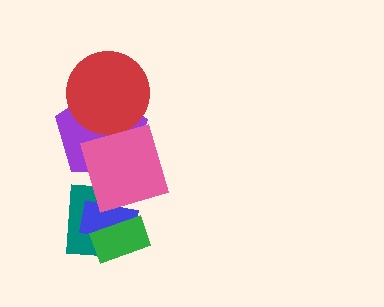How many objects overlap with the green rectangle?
2 objects overlap with the green rectangle.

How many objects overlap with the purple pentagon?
2 objects overlap with the purple pentagon.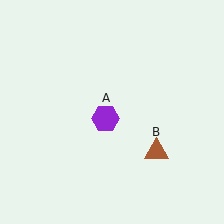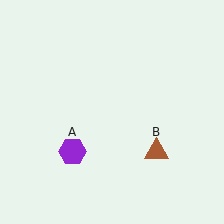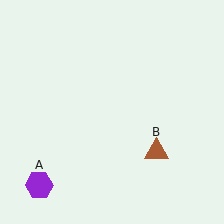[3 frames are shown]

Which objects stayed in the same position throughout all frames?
Brown triangle (object B) remained stationary.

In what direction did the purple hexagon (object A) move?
The purple hexagon (object A) moved down and to the left.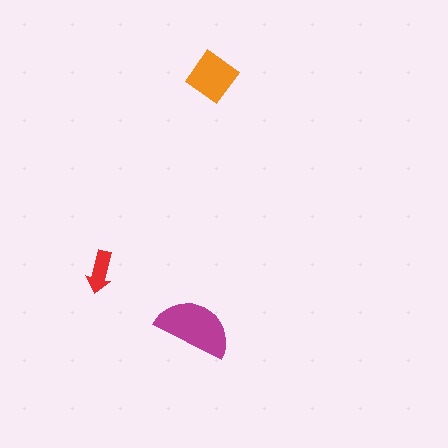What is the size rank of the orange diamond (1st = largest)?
2nd.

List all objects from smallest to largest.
The red arrow, the orange diamond, the magenta semicircle.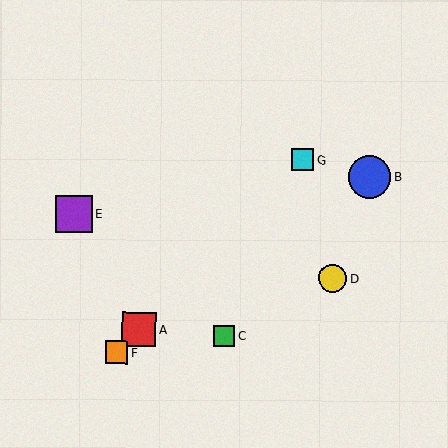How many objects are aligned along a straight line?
3 objects (A, F, G) are aligned along a straight line.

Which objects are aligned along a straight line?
Objects A, F, G are aligned along a straight line.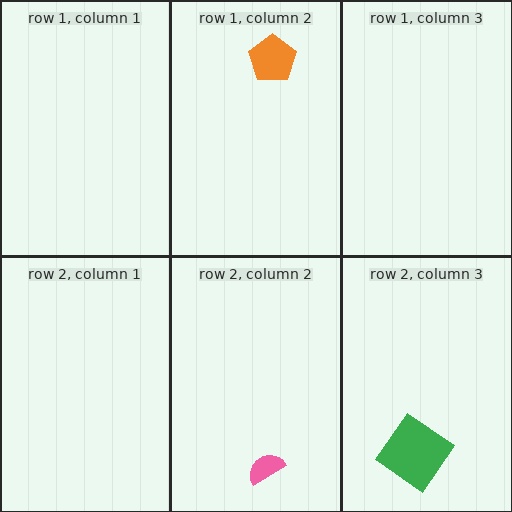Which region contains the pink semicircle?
The row 2, column 2 region.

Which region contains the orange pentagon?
The row 1, column 2 region.